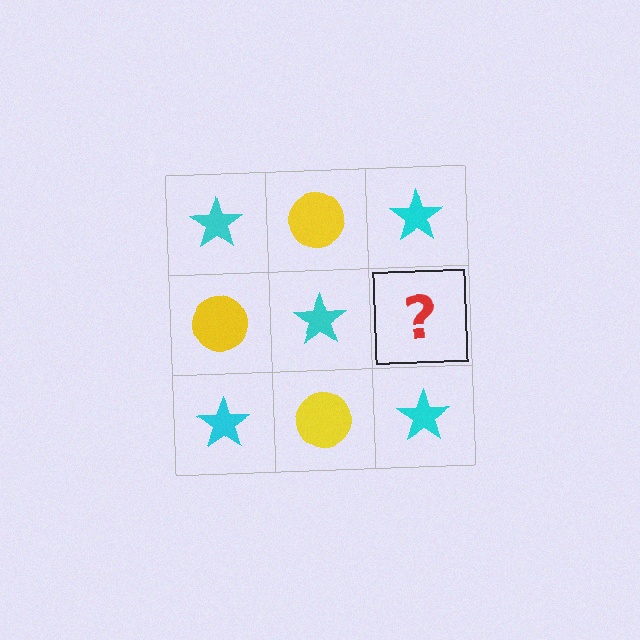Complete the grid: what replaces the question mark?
The question mark should be replaced with a yellow circle.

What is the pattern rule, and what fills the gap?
The rule is that it alternates cyan star and yellow circle in a checkerboard pattern. The gap should be filled with a yellow circle.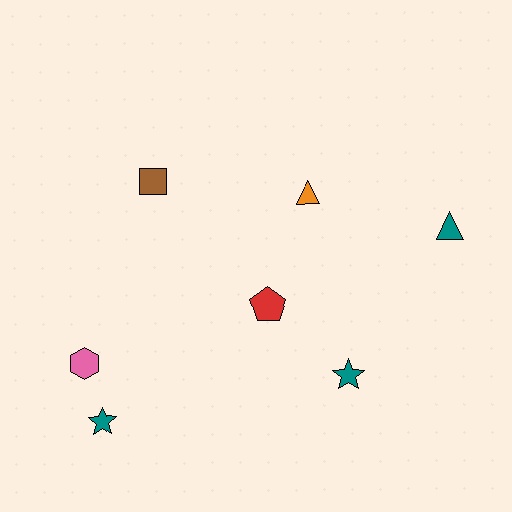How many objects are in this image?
There are 7 objects.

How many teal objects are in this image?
There are 3 teal objects.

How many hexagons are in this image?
There is 1 hexagon.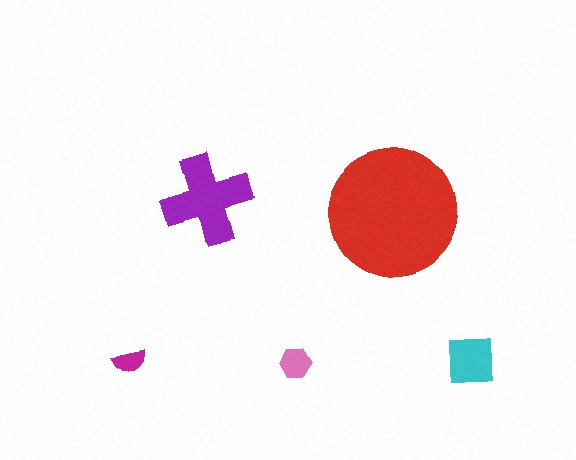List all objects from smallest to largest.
The magenta semicircle, the pink hexagon, the cyan square, the purple cross, the red circle.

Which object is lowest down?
The cyan square is bottommost.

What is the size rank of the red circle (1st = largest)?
1st.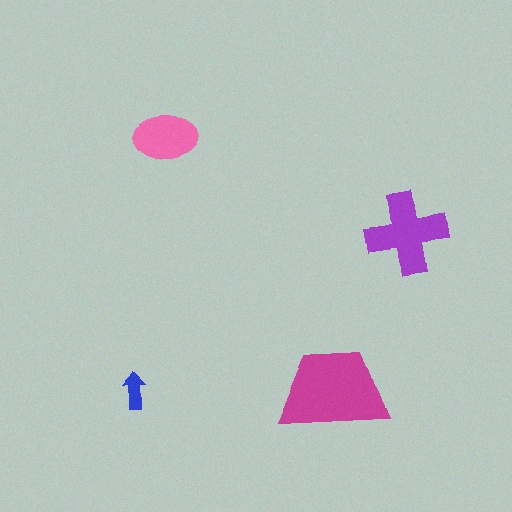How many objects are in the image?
There are 4 objects in the image.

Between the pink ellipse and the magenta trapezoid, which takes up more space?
The magenta trapezoid.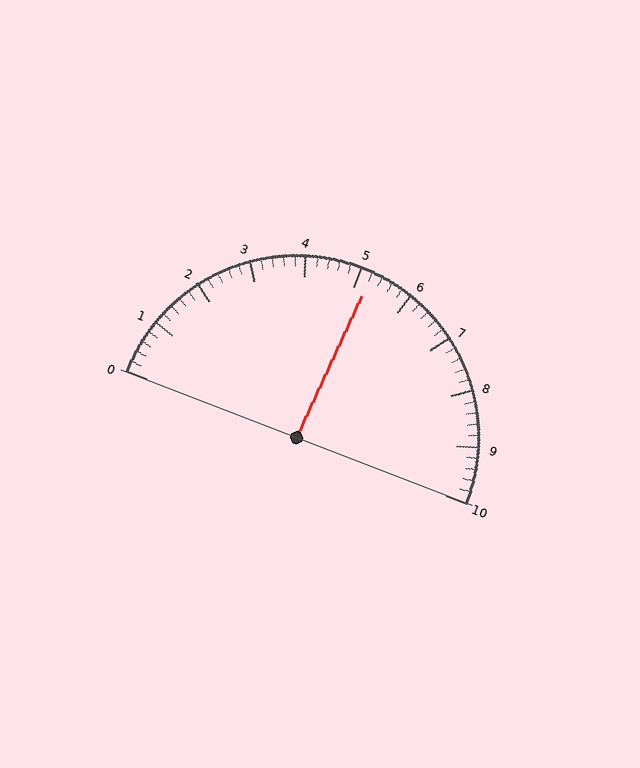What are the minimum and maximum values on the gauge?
The gauge ranges from 0 to 10.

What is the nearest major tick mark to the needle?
The nearest major tick mark is 5.